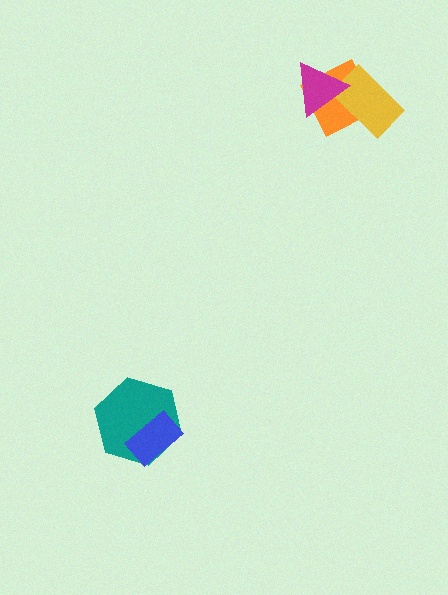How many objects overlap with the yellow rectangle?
2 objects overlap with the yellow rectangle.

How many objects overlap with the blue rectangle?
1 object overlaps with the blue rectangle.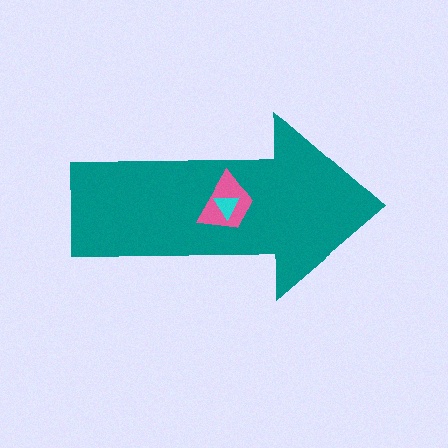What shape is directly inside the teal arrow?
The pink trapezoid.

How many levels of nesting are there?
3.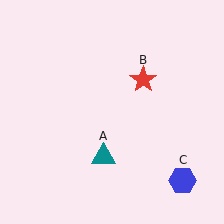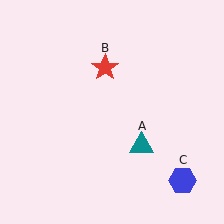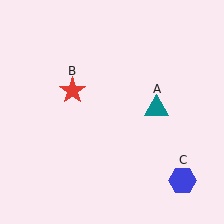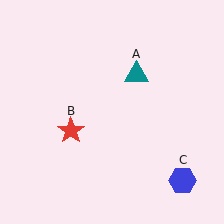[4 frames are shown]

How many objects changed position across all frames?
2 objects changed position: teal triangle (object A), red star (object B).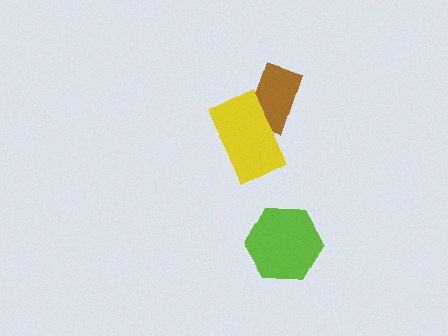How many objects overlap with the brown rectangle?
1 object overlaps with the brown rectangle.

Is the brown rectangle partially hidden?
Yes, it is partially covered by another shape.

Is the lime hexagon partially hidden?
No, no other shape covers it.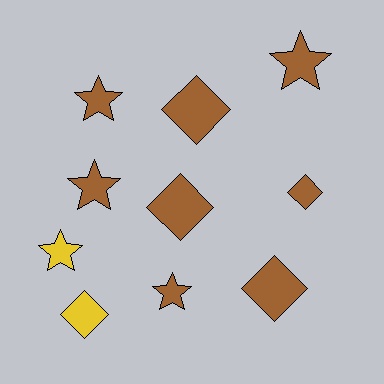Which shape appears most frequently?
Star, with 5 objects.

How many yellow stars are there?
There is 1 yellow star.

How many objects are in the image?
There are 10 objects.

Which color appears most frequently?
Brown, with 8 objects.